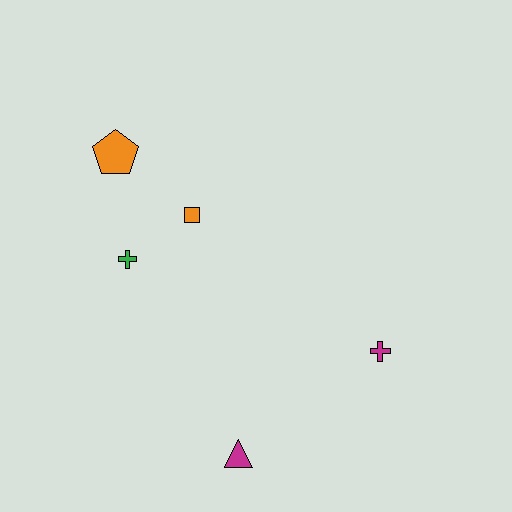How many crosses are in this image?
There are 2 crosses.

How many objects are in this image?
There are 5 objects.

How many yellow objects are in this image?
There are no yellow objects.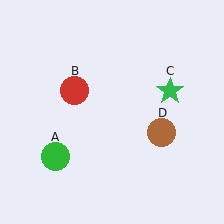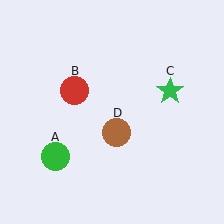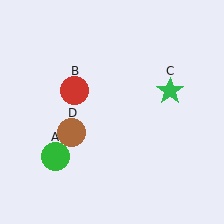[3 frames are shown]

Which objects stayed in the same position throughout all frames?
Green circle (object A) and red circle (object B) and green star (object C) remained stationary.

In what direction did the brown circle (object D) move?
The brown circle (object D) moved left.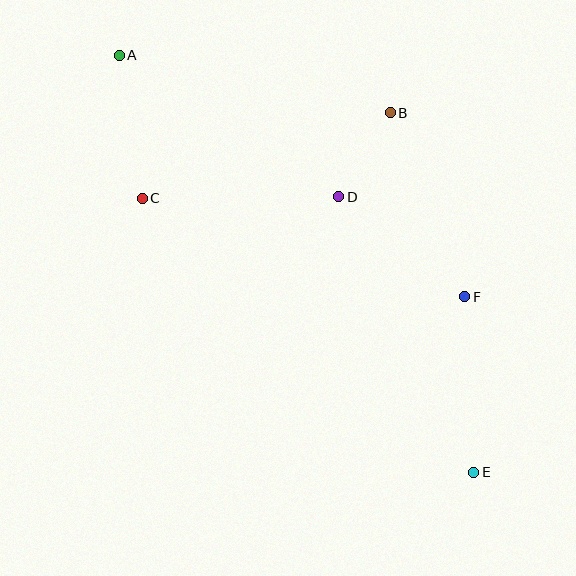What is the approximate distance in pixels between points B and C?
The distance between B and C is approximately 262 pixels.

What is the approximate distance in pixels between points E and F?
The distance between E and F is approximately 176 pixels.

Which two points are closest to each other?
Points B and D are closest to each other.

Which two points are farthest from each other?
Points A and E are farthest from each other.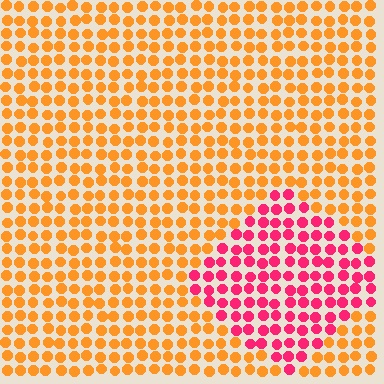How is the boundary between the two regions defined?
The boundary is defined purely by a slight shift in hue (about 54 degrees). Spacing, size, and orientation are identical on both sides.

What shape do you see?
I see a diamond.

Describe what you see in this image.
The image is filled with small orange elements in a uniform arrangement. A diamond-shaped region is visible where the elements are tinted to a slightly different hue, forming a subtle color boundary.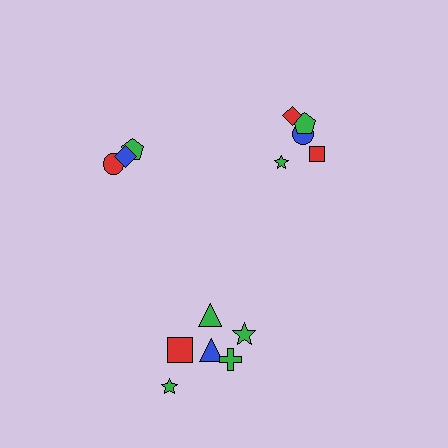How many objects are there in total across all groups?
There are 14 objects.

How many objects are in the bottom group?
There are 6 objects.